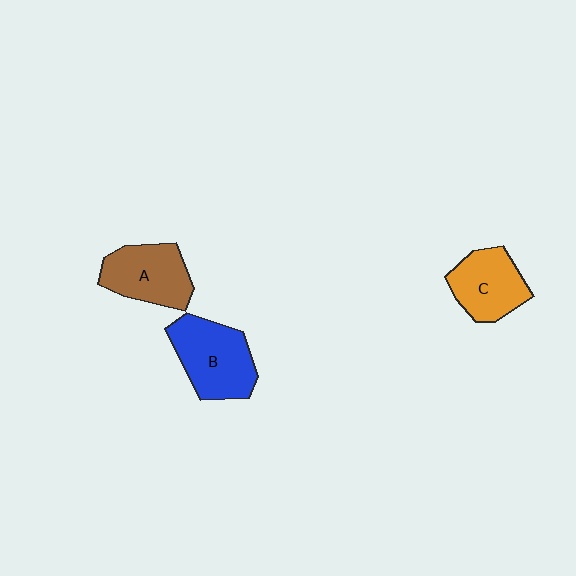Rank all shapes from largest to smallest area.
From largest to smallest: B (blue), A (brown), C (orange).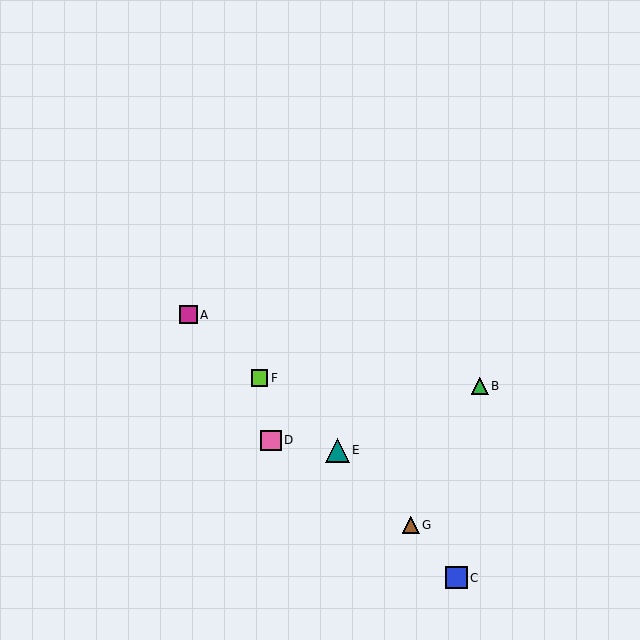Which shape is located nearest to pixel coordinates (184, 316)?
The magenta square (labeled A) at (188, 315) is nearest to that location.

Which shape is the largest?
The teal triangle (labeled E) is the largest.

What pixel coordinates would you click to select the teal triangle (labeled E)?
Click at (338, 450) to select the teal triangle E.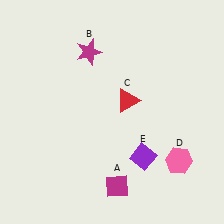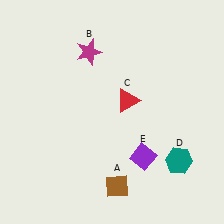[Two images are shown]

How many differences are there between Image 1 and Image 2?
There are 2 differences between the two images.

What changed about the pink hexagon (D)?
In Image 1, D is pink. In Image 2, it changed to teal.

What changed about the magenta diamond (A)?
In Image 1, A is magenta. In Image 2, it changed to brown.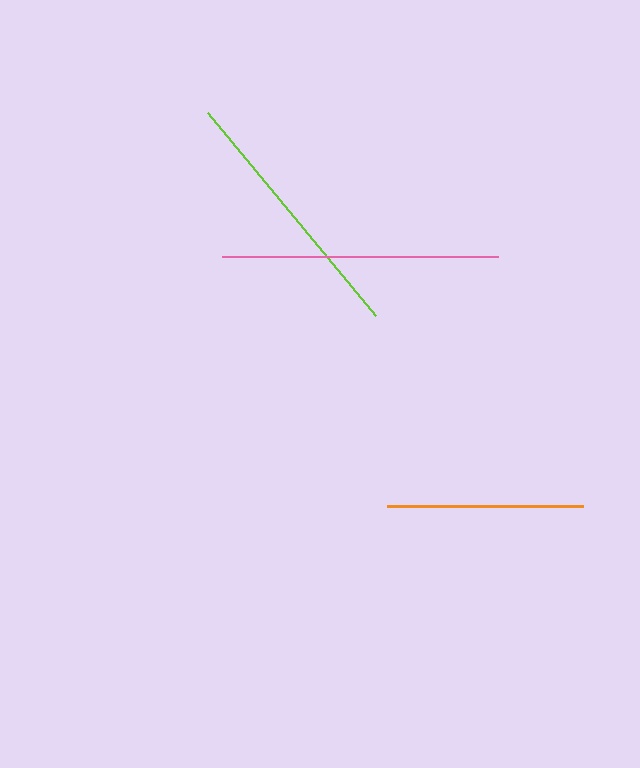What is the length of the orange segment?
The orange segment is approximately 196 pixels long.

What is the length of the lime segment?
The lime segment is approximately 263 pixels long.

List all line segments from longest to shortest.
From longest to shortest: pink, lime, orange.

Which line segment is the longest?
The pink line is the longest at approximately 276 pixels.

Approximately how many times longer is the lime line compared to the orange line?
The lime line is approximately 1.3 times the length of the orange line.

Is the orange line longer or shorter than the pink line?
The pink line is longer than the orange line.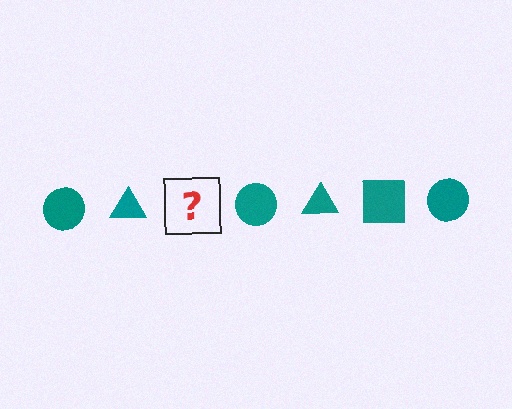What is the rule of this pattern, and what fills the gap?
The rule is that the pattern cycles through circle, triangle, square shapes in teal. The gap should be filled with a teal square.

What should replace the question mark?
The question mark should be replaced with a teal square.